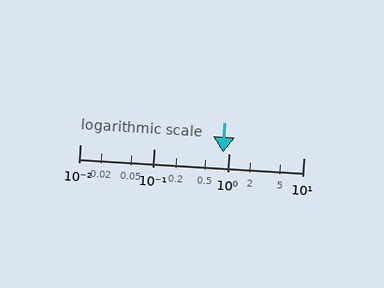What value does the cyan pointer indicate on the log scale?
The pointer indicates approximately 0.83.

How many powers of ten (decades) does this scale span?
The scale spans 3 decades, from 0.01 to 10.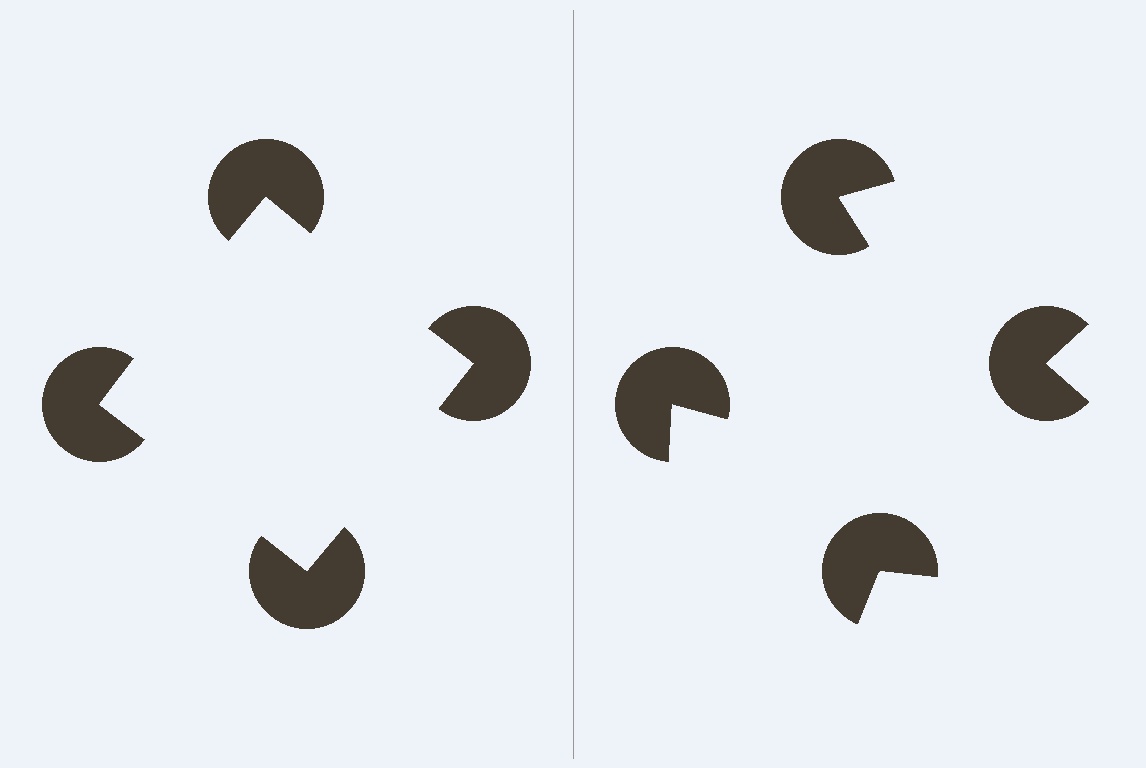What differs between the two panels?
The pac-man discs are positioned identically on both sides; only the wedge orientations differ. On the left they align to a square; on the right they are misaligned.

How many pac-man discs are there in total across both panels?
8 — 4 on each side.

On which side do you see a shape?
An illusory square appears on the left side. On the right side the wedge cuts are rotated, so no coherent shape forms.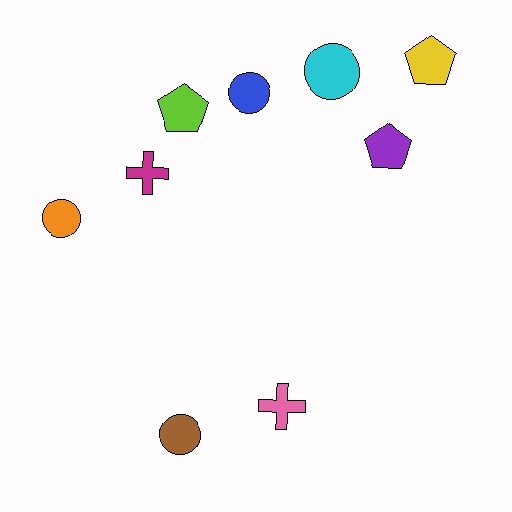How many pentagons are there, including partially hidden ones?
There are 3 pentagons.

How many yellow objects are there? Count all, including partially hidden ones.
There is 1 yellow object.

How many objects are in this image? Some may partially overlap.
There are 9 objects.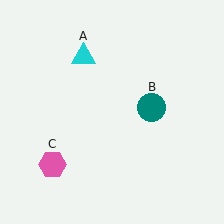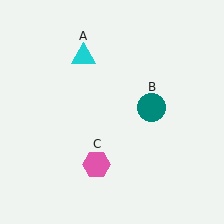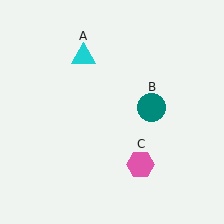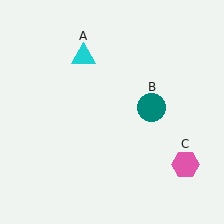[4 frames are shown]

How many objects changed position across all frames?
1 object changed position: pink hexagon (object C).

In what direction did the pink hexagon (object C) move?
The pink hexagon (object C) moved right.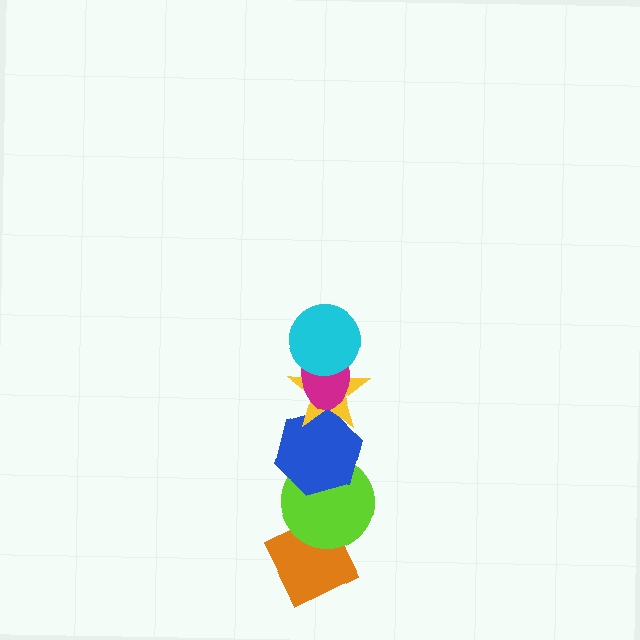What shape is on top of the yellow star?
The magenta ellipse is on top of the yellow star.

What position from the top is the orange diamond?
The orange diamond is 6th from the top.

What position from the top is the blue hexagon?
The blue hexagon is 4th from the top.